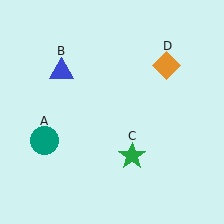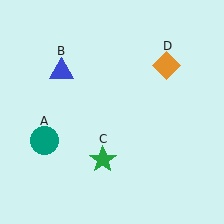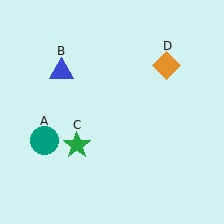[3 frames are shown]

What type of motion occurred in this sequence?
The green star (object C) rotated clockwise around the center of the scene.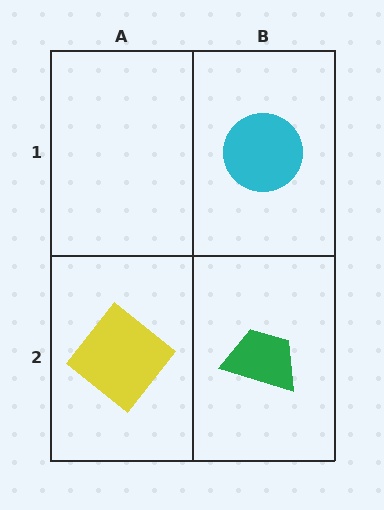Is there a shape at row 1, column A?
No, that cell is empty.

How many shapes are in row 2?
2 shapes.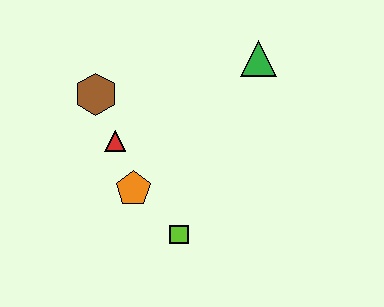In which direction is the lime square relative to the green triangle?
The lime square is below the green triangle.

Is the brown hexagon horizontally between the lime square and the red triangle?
No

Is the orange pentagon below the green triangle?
Yes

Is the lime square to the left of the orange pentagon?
No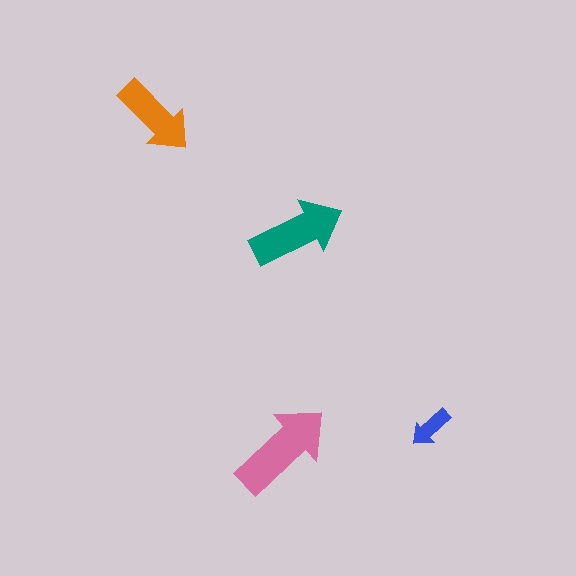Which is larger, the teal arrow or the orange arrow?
The teal one.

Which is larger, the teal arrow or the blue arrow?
The teal one.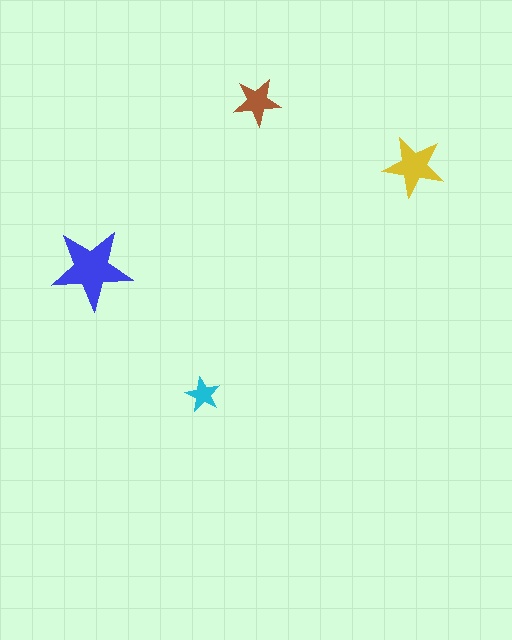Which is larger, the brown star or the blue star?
The blue one.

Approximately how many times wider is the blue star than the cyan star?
About 2.5 times wider.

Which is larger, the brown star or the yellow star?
The yellow one.